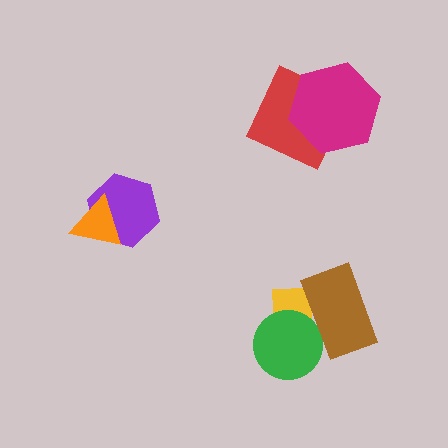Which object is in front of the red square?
The magenta hexagon is in front of the red square.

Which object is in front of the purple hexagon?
The orange triangle is in front of the purple hexagon.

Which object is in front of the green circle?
The brown rectangle is in front of the green circle.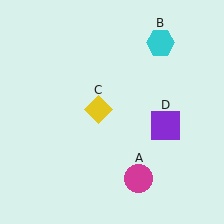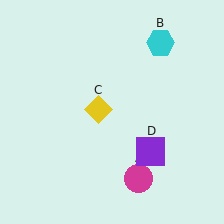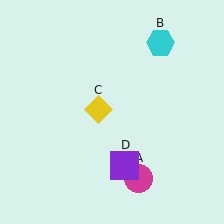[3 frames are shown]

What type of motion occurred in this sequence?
The purple square (object D) rotated clockwise around the center of the scene.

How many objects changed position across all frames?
1 object changed position: purple square (object D).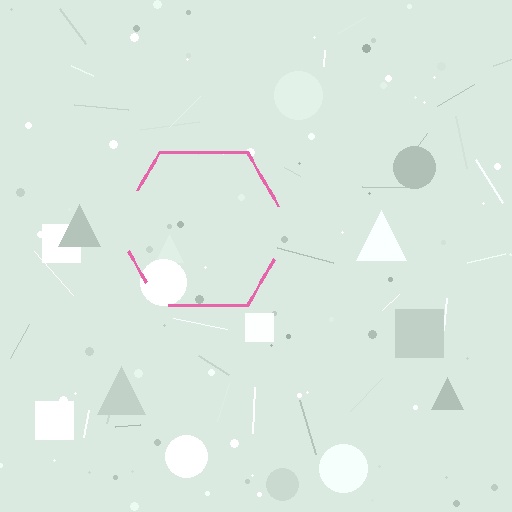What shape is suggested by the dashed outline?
The dashed outline suggests a hexagon.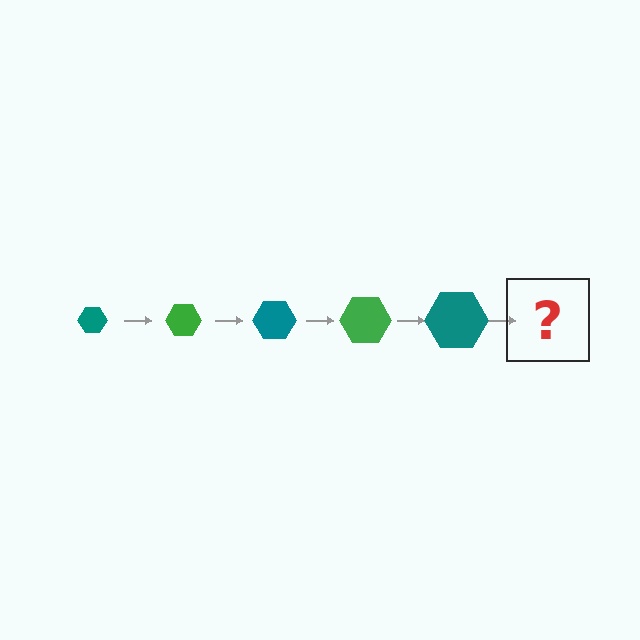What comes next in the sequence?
The next element should be a green hexagon, larger than the previous one.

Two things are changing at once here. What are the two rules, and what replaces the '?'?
The two rules are that the hexagon grows larger each step and the color cycles through teal and green. The '?' should be a green hexagon, larger than the previous one.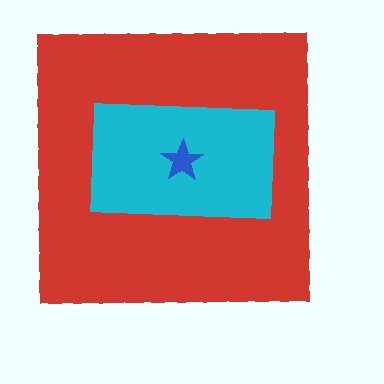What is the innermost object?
The blue star.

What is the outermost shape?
The red square.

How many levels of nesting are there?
3.